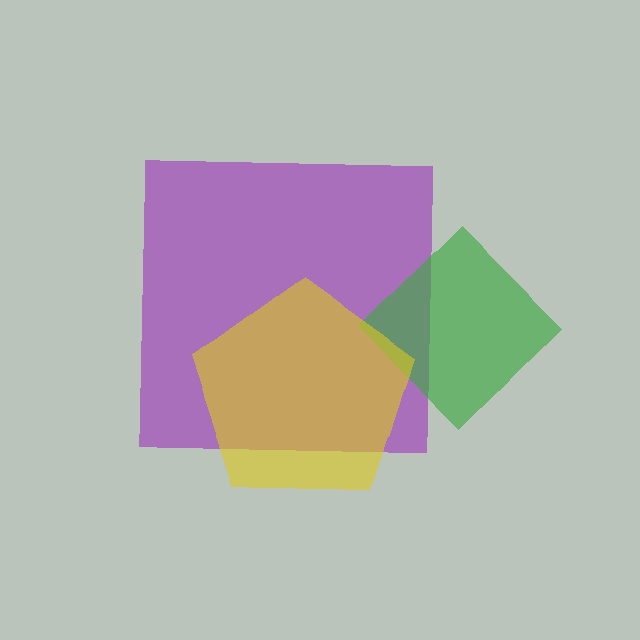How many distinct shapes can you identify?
There are 3 distinct shapes: a purple square, a green diamond, a yellow pentagon.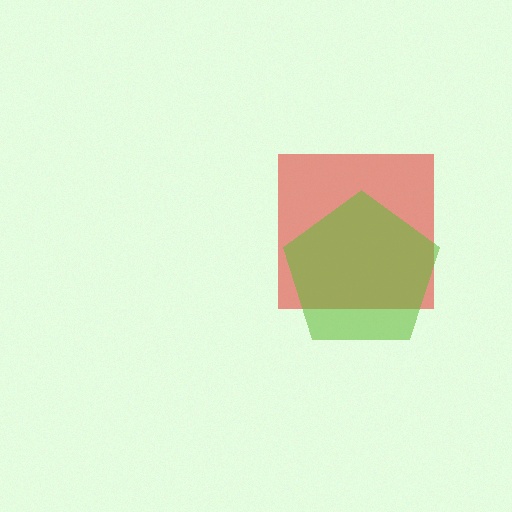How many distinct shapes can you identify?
There are 2 distinct shapes: a red square, a lime pentagon.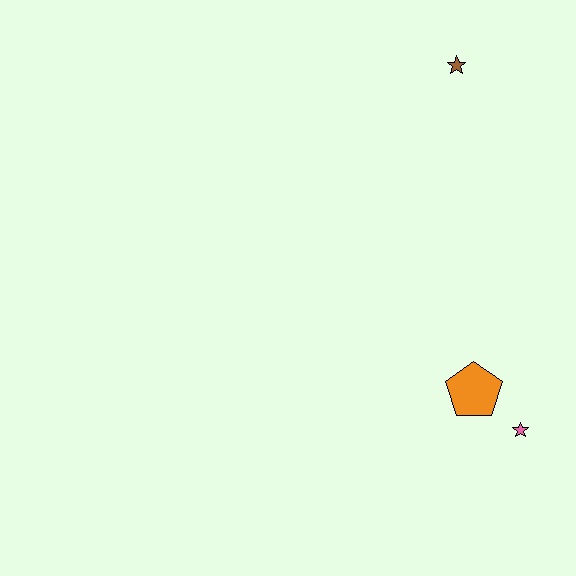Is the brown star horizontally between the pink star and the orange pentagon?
No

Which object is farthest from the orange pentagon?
The brown star is farthest from the orange pentagon.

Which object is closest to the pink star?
The orange pentagon is closest to the pink star.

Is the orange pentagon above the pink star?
Yes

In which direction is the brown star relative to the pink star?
The brown star is above the pink star.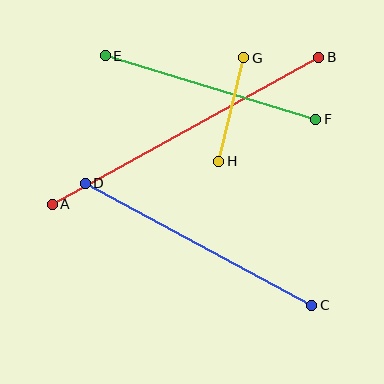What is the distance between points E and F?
The distance is approximately 220 pixels.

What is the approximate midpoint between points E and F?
The midpoint is at approximately (211, 87) pixels.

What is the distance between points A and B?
The distance is approximately 305 pixels.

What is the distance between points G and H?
The distance is approximately 106 pixels.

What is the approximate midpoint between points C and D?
The midpoint is at approximately (198, 244) pixels.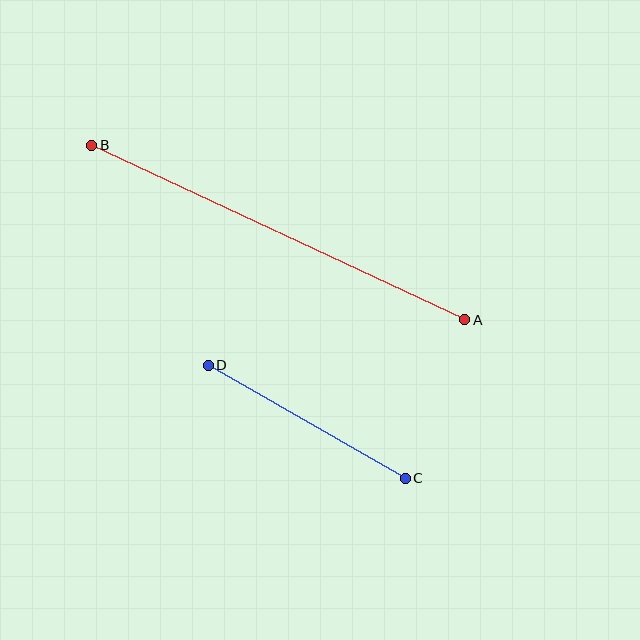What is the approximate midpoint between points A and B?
The midpoint is at approximately (278, 233) pixels.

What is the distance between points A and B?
The distance is approximately 411 pixels.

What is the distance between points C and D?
The distance is approximately 227 pixels.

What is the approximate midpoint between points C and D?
The midpoint is at approximately (307, 422) pixels.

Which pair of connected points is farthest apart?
Points A and B are farthest apart.